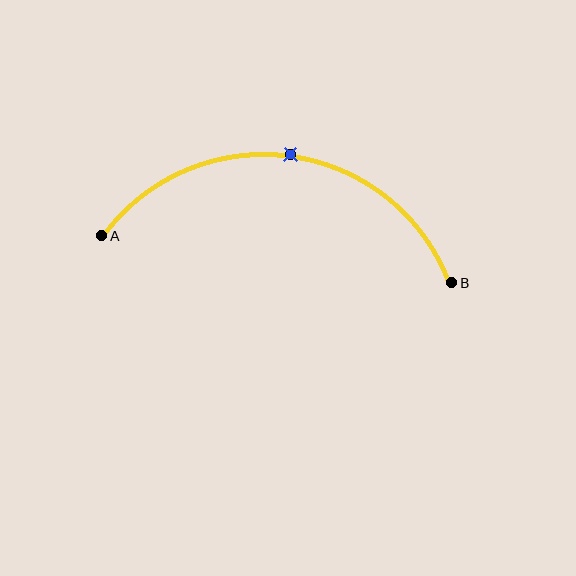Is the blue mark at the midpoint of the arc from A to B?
Yes. The blue mark lies on the arc at equal arc-length from both A and B — it is the arc midpoint.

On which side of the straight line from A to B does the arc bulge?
The arc bulges above the straight line connecting A and B.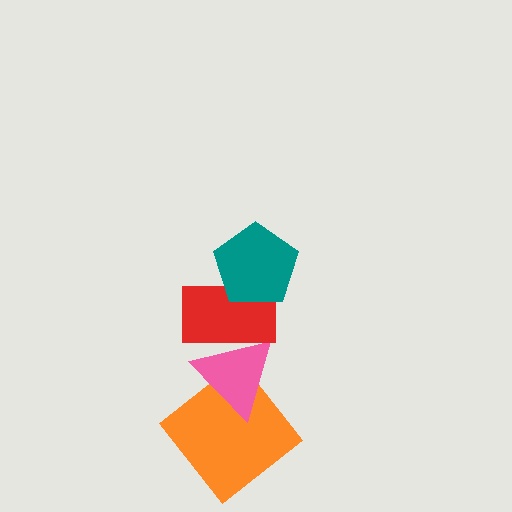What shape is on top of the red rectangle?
The teal pentagon is on top of the red rectangle.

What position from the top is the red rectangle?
The red rectangle is 2nd from the top.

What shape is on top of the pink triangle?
The red rectangle is on top of the pink triangle.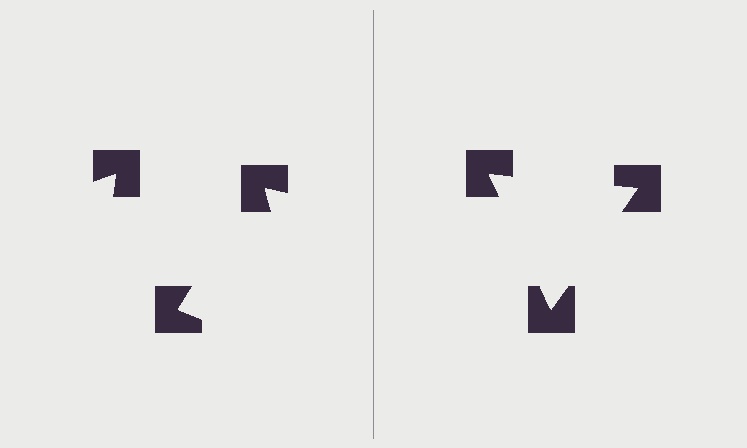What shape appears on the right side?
An illusory triangle.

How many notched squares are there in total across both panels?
6 — 3 on each side.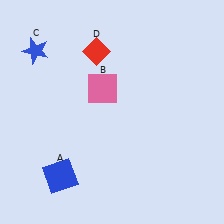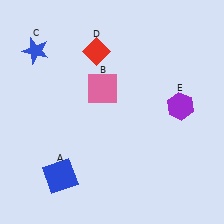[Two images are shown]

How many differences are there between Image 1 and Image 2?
There is 1 difference between the two images.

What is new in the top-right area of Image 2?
A purple hexagon (E) was added in the top-right area of Image 2.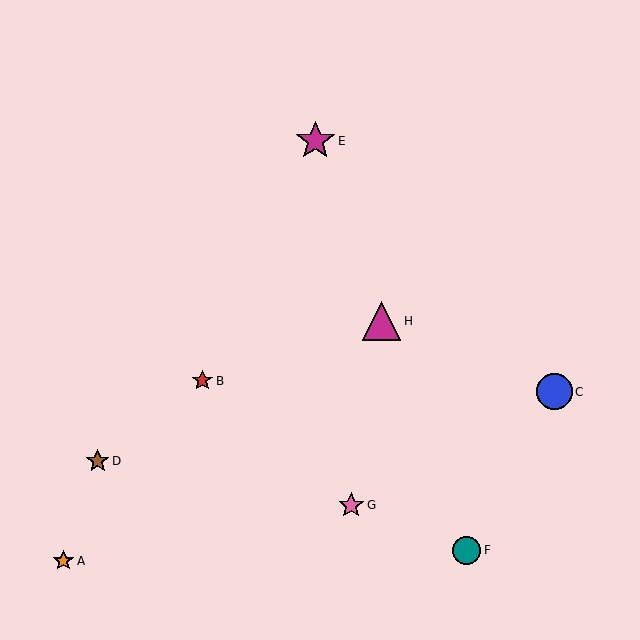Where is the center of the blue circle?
The center of the blue circle is at (554, 392).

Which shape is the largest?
The magenta star (labeled E) is the largest.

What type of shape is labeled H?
Shape H is a magenta triangle.